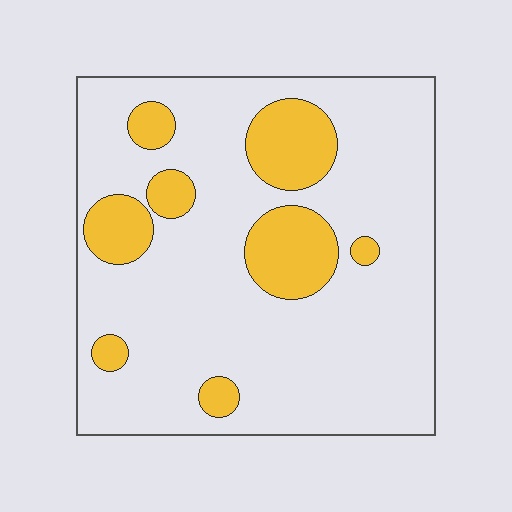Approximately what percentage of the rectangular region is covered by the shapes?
Approximately 20%.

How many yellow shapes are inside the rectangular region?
8.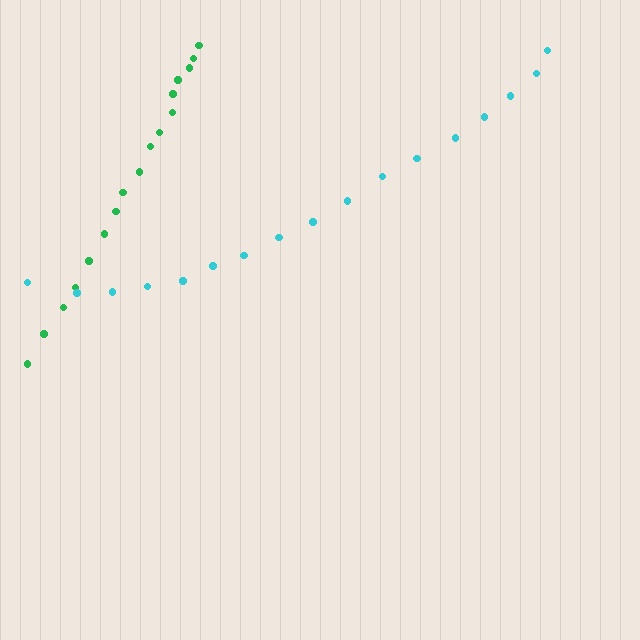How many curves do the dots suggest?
There are 2 distinct paths.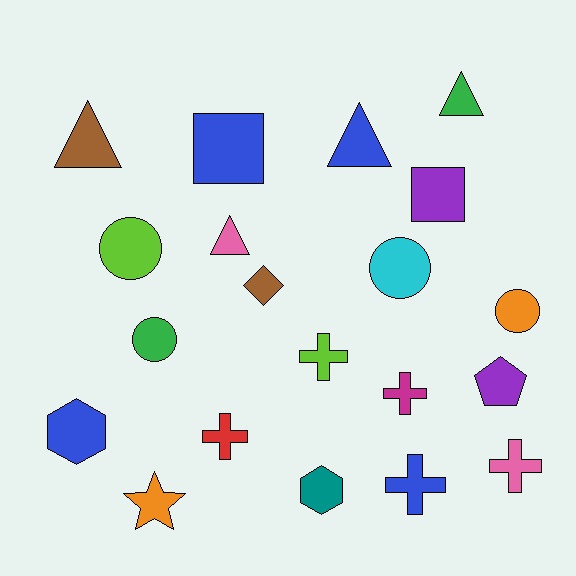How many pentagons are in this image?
There is 1 pentagon.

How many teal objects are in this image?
There is 1 teal object.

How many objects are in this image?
There are 20 objects.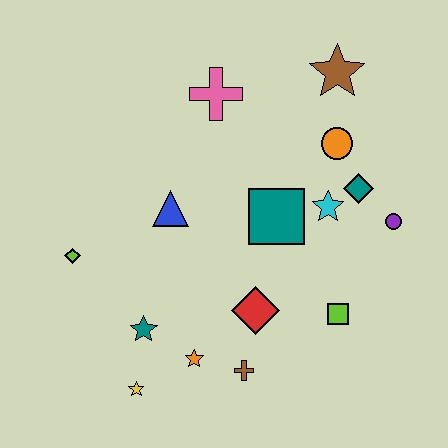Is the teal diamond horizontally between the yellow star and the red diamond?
No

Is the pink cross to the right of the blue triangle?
Yes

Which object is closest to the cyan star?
The teal diamond is closest to the cyan star.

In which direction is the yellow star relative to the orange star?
The yellow star is to the left of the orange star.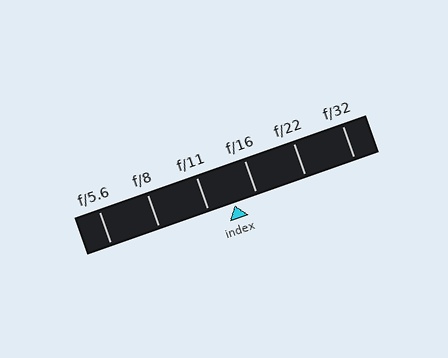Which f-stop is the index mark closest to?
The index mark is closest to f/16.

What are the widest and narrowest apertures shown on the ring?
The widest aperture shown is f/5.6 and the narrowest is f/32.